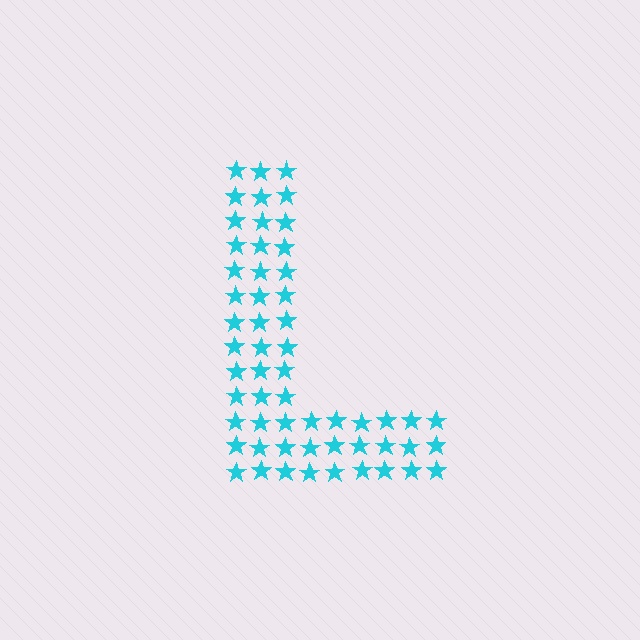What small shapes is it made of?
It is made of small stars.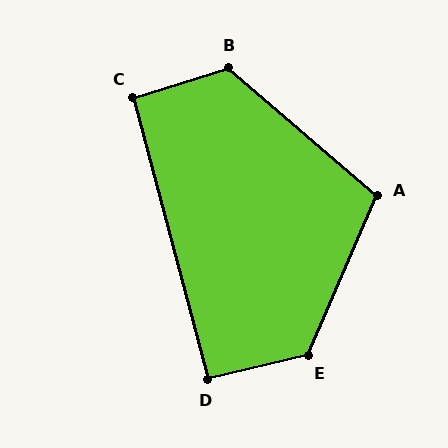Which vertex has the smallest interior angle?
D, at approximately 92 degrees.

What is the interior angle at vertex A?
Approximately 107 degrees (obtuse).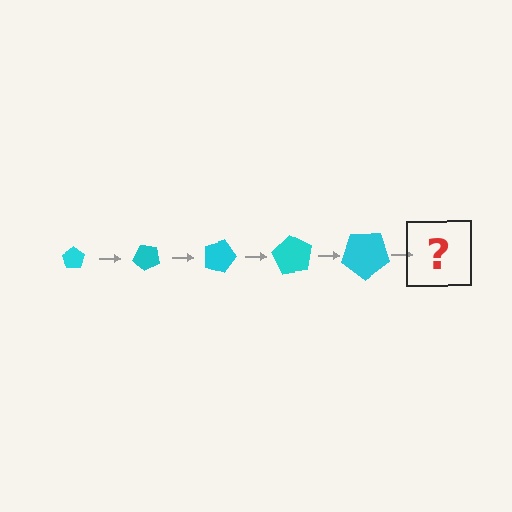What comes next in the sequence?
The next element should be a pentagon, larger than the previous one and rotated 225 degrees from the start.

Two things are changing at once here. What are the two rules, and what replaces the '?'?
The two rules are that the pentagon grows larger each step and it rotates 45 degrees each step. The '?' should be a pentagon, larger than the previous one and rotated 225 degrees from the start.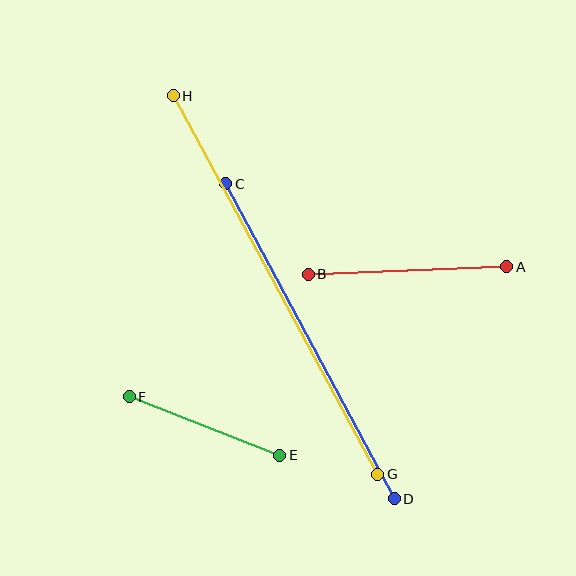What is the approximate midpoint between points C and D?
The midpoint is at approximately (310, 341) pixels.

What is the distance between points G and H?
The distance is approximately 430 pixels.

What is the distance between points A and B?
The distance is approximately 199 pixels.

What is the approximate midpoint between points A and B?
The midpoint is at approximately (407, 271) pixels.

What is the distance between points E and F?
The distance is approximately 162 pixels.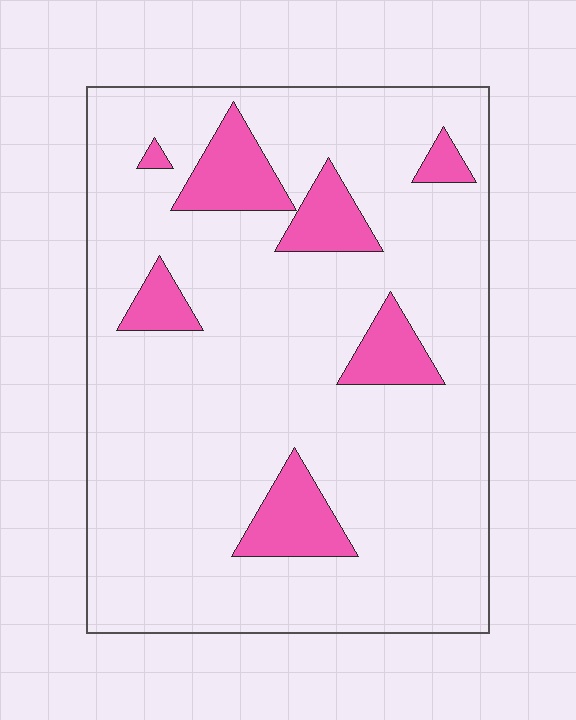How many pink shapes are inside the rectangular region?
7.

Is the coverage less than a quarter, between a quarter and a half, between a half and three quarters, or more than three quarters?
Less than a quarter.